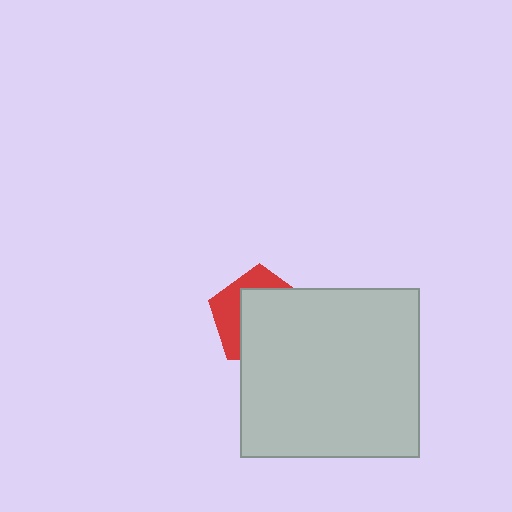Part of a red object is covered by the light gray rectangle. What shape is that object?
It is a pentagon.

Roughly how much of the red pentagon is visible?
A small part of it is visible (roughly 35%).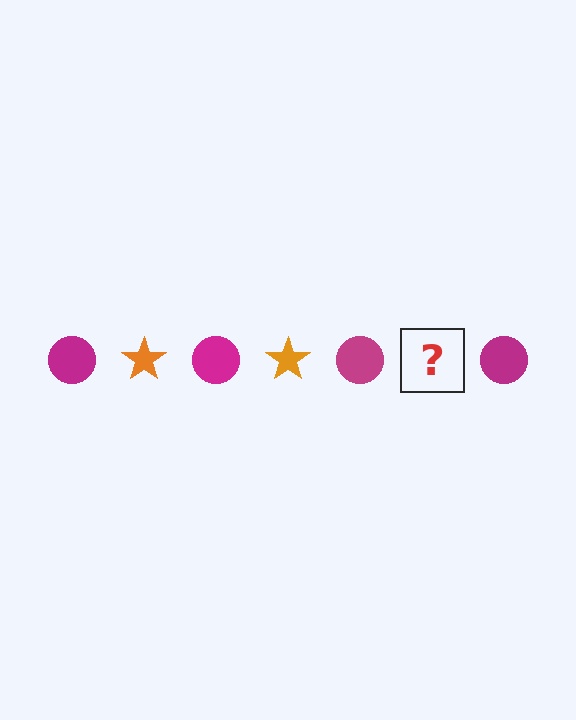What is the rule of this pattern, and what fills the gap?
The rule is that the pattern alternates between magenta circle and orange star. The gap should be filled with an orange star.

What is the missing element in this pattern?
The missing element is an orange star.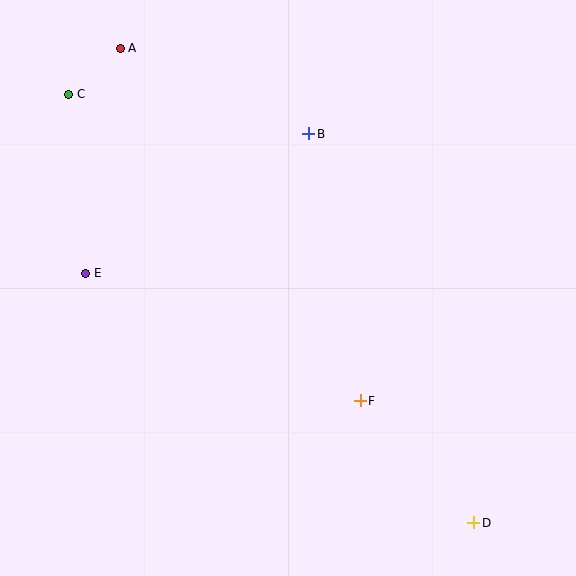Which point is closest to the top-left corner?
Point C is closest to the top-left corner.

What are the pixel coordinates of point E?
Point E is at (86, 273).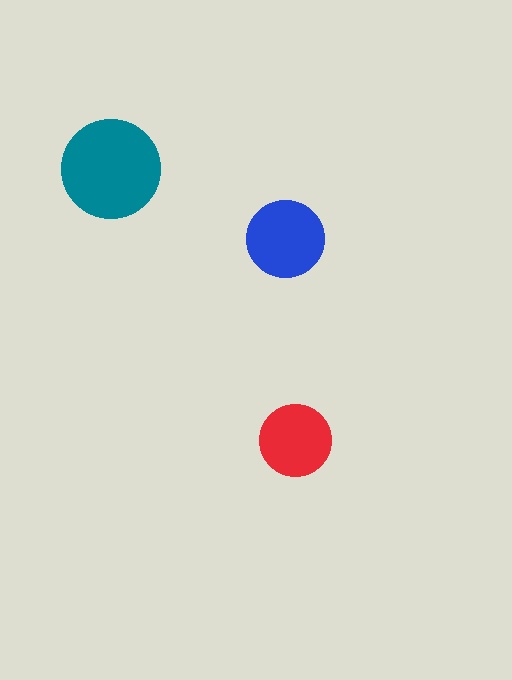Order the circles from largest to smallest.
the teal one, the blue one, the red one.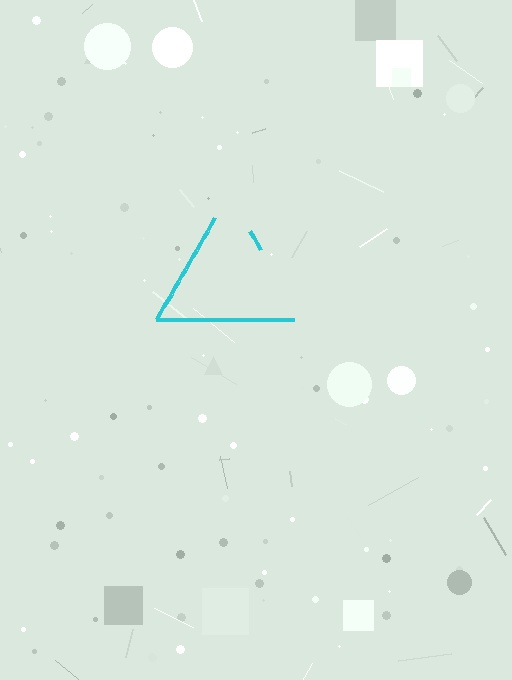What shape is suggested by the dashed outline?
The dashed outline suggests a triangle.